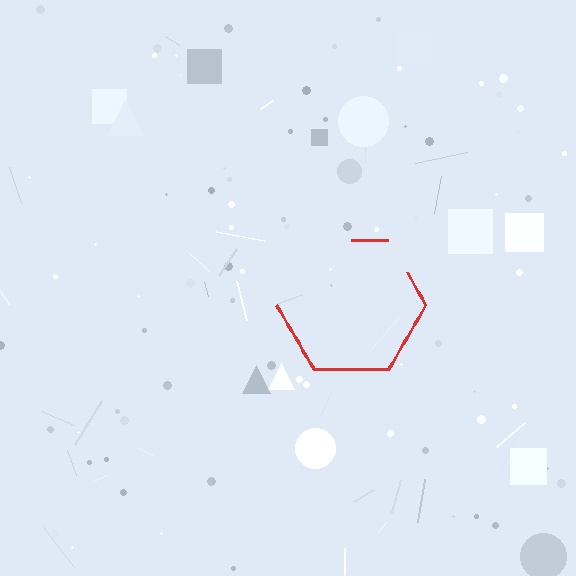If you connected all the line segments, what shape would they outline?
They would outline a hexagon.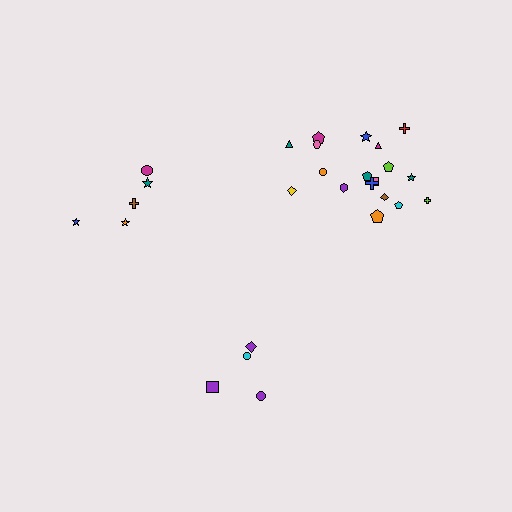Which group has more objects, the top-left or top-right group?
The top-right group.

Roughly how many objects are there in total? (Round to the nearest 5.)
Roughly 25 objects in total.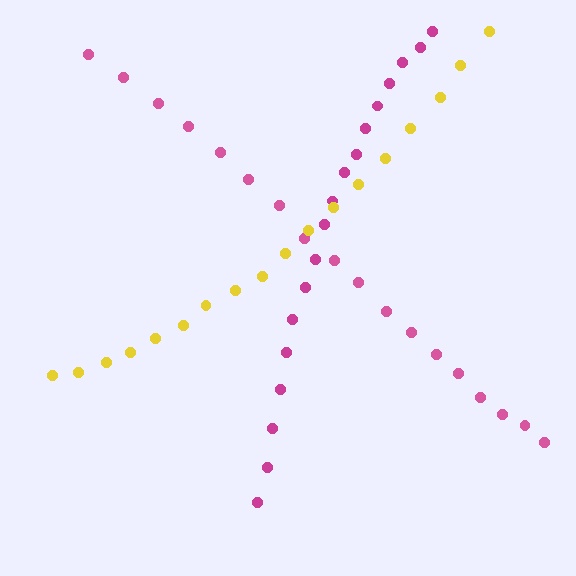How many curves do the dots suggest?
There are 3 distinct paths.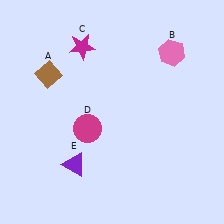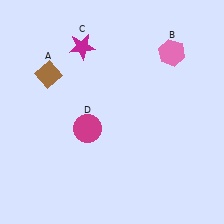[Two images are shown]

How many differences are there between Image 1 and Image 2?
There is 1 difference between the two images.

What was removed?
The purple triangle (E) was removed in Image 2.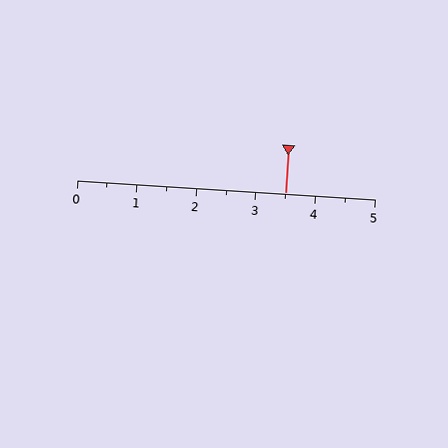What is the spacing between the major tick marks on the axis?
The major ticks are spaced 1 apart.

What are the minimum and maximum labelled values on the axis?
The axis runs from 0 to 5.